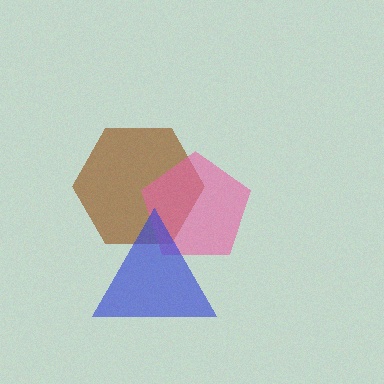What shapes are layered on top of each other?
The layered shapes are: a brown hexagon, a pink pentagon, a blue triangle.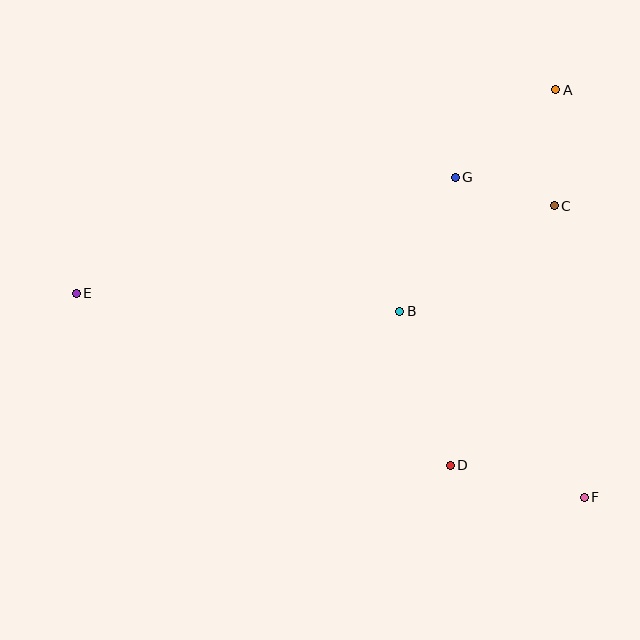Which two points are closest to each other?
Points C and G are closest to each other.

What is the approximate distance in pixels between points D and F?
The distance between D and F is approximately 138 pixels.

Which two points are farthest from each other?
Points E and F are farthest from each other.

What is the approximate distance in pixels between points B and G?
The distance between B and G is approximately 145 pixels.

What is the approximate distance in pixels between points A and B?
The distance between A and B is approximately 270 pixels.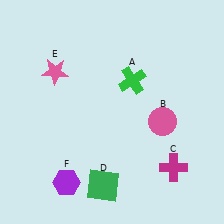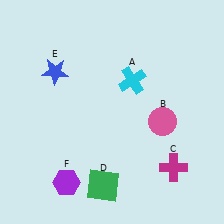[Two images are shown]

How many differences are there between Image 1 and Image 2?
There are 2 differences between the two images.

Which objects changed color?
A changed from green to cyan. E changed from pink to blue.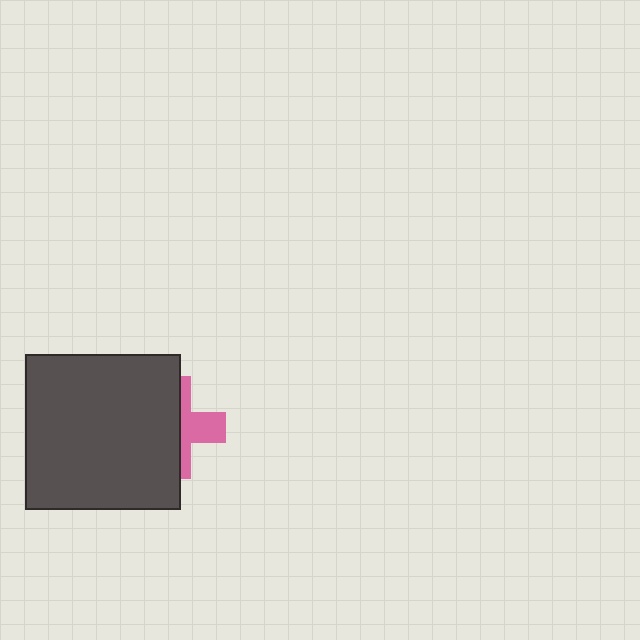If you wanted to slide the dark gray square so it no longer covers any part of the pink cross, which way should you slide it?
Slide it left — that is the most direct way to separate the two shapes.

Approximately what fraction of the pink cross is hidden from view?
Roughly 62% of the pink cross is hidden behind the dark gray square.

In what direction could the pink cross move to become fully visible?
The pink cross could move right. That would shift it out from behind the dark gray square entirely.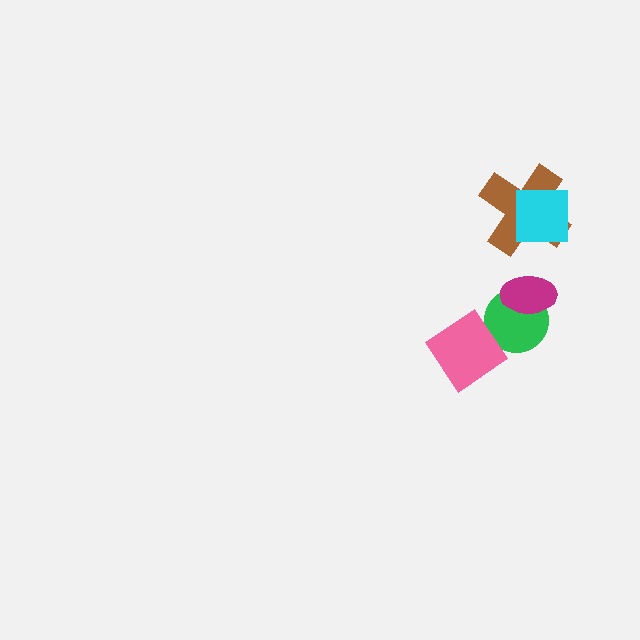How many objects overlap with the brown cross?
1 object overlaps with the brown cross.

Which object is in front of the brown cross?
The cyan square is in front of the brown cross.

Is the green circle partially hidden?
Yes, it is partially covered by another shape.